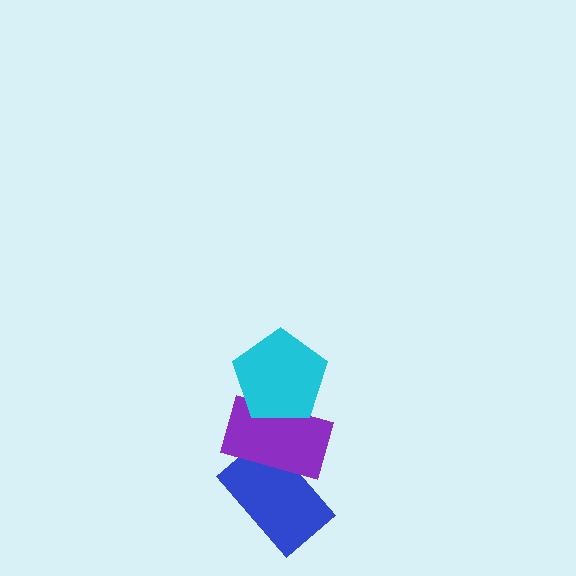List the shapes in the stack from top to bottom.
From top to bottom: the cyan pentagon, the purple rectangle, the blue rectangle.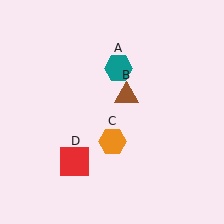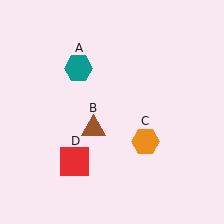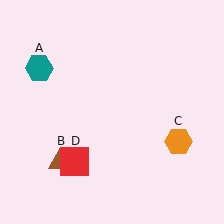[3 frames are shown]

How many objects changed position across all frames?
3 objects changed position: teal hexagon (object A), brown triangle (object B), orange hexagon (object C).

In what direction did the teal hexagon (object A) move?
The teal hexagon (object A) moved left.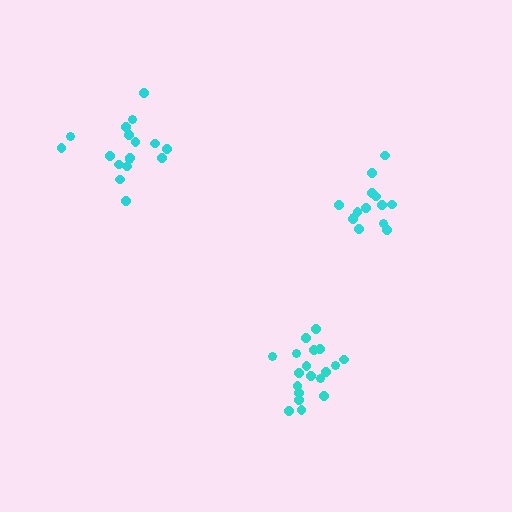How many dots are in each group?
Group 1: 14 dots, Group 2: 19 dots, Group 3: 17 dots (50 total).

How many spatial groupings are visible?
There are 3 spatial groupings.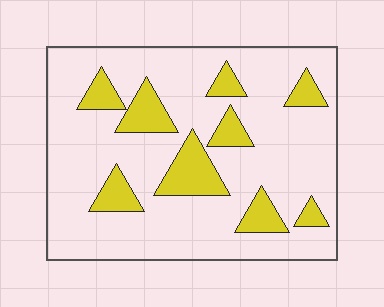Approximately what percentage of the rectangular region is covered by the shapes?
Approximately 20%.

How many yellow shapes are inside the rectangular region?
9.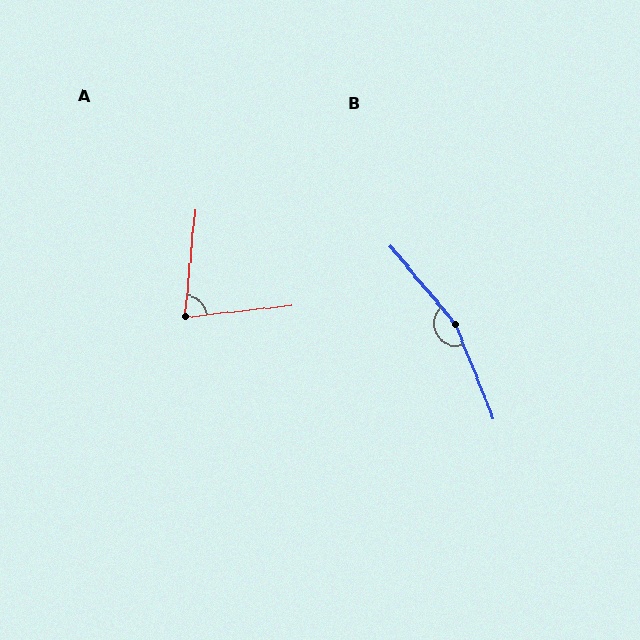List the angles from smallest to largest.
A (78°), B (162°).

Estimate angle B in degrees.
Approximately 162 degrees.